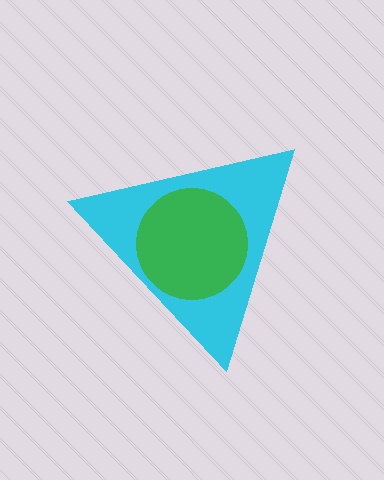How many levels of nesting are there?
2.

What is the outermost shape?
The cyan triangle.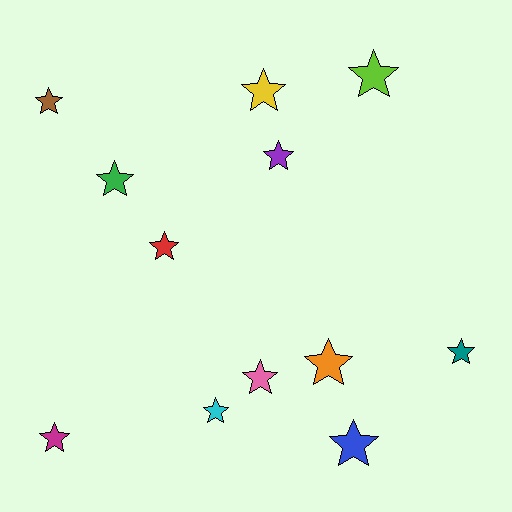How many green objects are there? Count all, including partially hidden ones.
There is 1 green object.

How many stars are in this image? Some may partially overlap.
There are 12 stars.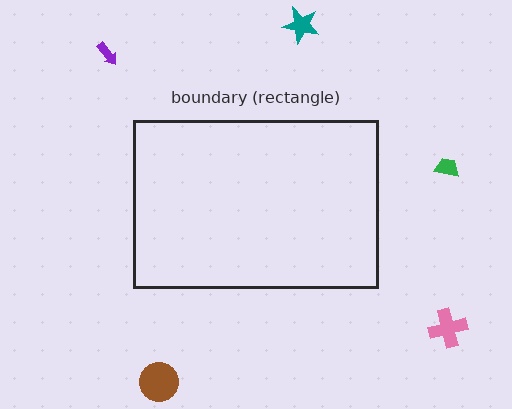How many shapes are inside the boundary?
0 inside, 5 outside.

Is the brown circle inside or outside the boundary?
Outside.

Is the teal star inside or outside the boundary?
Outside.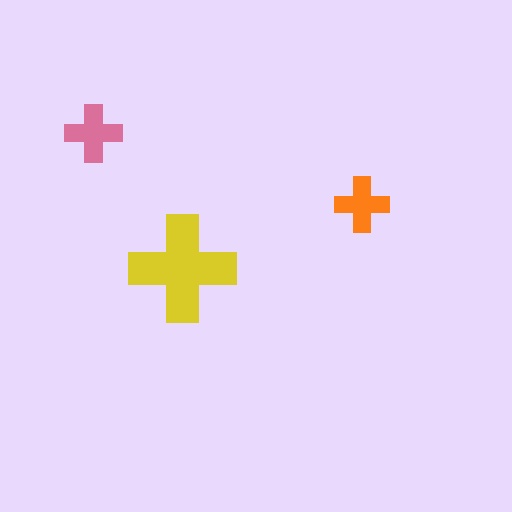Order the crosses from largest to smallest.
the yellow one, the pink one, the orange one.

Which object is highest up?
The pink cross is topmost.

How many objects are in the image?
There are 3 objects in the image.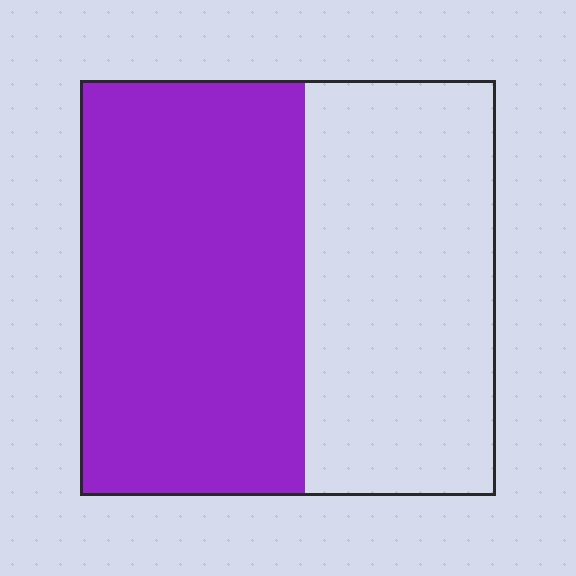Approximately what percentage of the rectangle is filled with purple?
Approximately 55%.